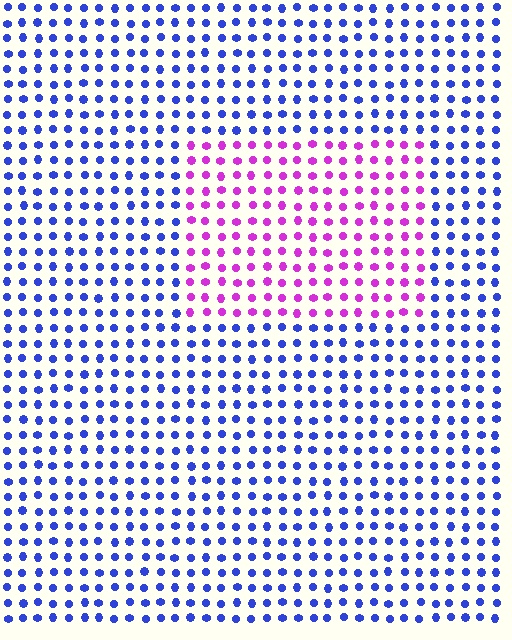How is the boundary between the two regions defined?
The boundary is defined purely by a slight shift in hue (about 66 degrees). Spacing, size, and orientation are identical on both sides.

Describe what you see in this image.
The image is filled with small blue elements in a uniform arrangement. A rectangle-shaped region is visible where the elements are tinted to a slightly different hue, forming a subtle color boundary.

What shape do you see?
I see a rectangle.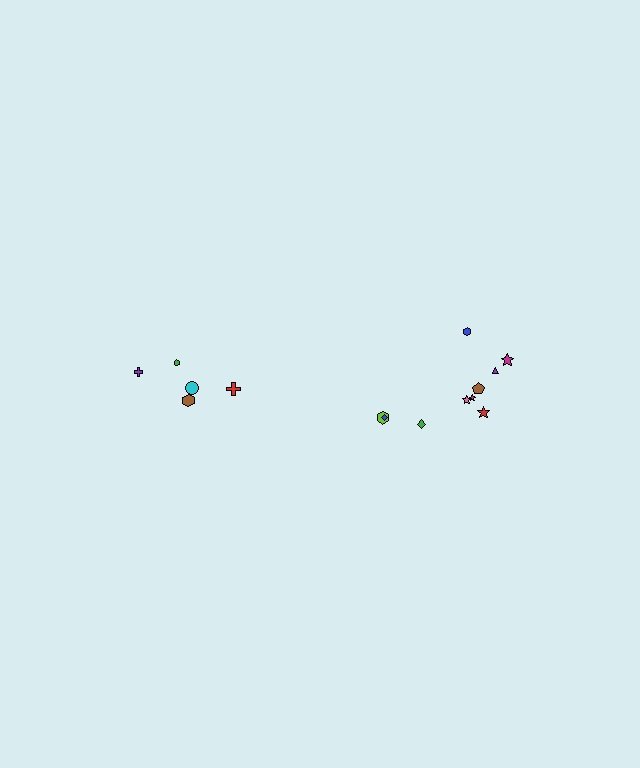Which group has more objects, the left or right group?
The right group.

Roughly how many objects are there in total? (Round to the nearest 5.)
Roughly 15 objects in total.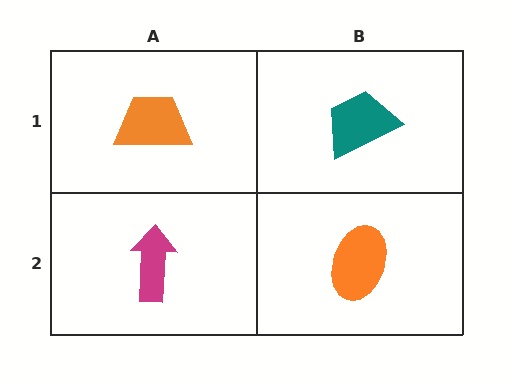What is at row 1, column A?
An orange trapezoid.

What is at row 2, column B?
An orange ellipse.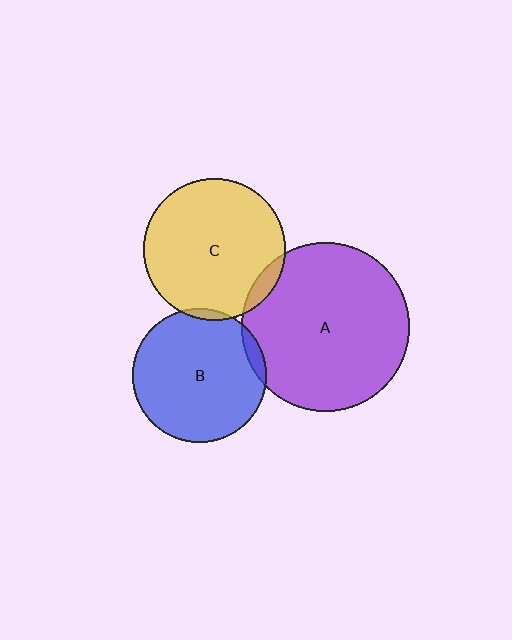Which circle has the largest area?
Circle A (purple).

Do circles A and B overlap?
Yes.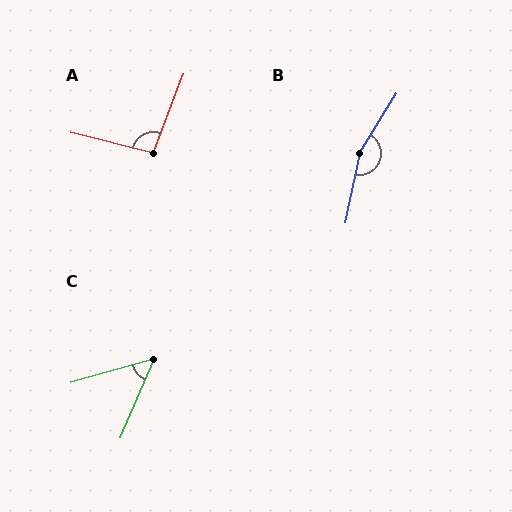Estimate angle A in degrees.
Approximately 97 degrees.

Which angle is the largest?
B, at approximately 160 degrees.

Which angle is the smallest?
C, at approximately 51 degrees.